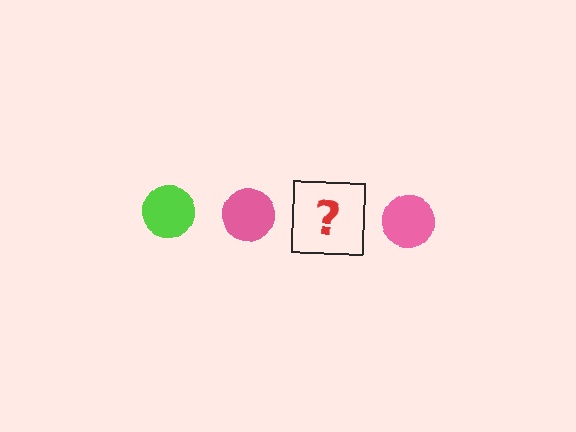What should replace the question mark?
The question mark should be replaced with a lime circle.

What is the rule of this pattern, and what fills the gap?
The rule is that the pattern cycles through lime, pink circles. The gap should be filled with a lime circle.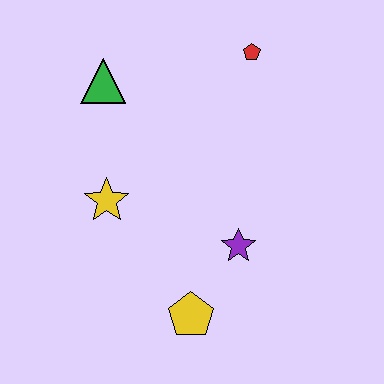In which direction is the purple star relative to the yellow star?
The purple star is to the right of the yellow star.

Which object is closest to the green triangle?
The yellow star is closest to the green triangle.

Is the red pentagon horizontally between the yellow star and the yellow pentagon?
No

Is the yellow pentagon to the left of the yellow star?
No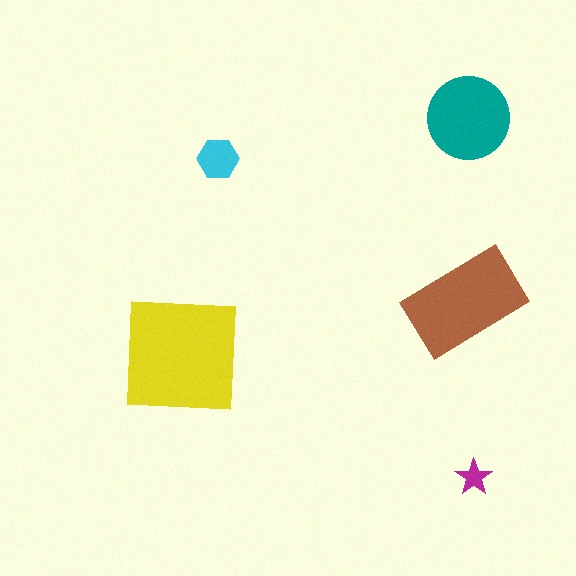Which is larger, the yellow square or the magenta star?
The yellow square.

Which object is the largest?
The yellow square.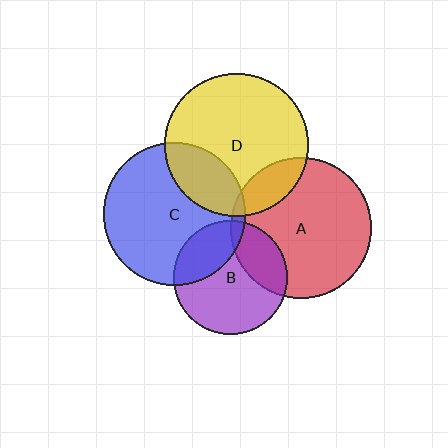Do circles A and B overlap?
Yes.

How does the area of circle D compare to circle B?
Approximately 1.6 times.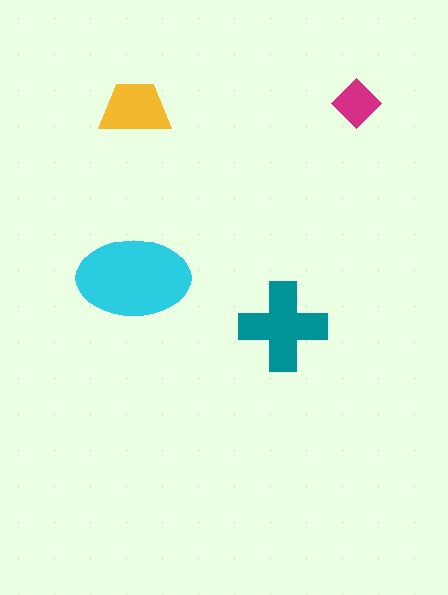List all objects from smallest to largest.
The magenta diamond, the yellow trapezoid, the teal cross, the cyan ellipse.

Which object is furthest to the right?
The magenta diamond is rightmost.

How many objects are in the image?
There are 4 objects in the image.